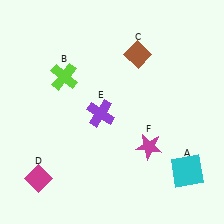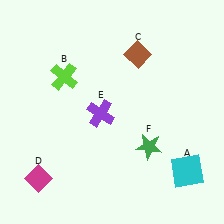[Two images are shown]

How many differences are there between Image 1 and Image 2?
There is 1 difference between the two images.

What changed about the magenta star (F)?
In Image 1, F is magenta. In Image 2, it changed to green.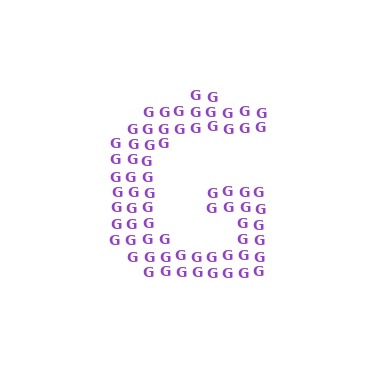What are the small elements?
The small elements are letter G's.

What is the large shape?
The large shape is the letter G.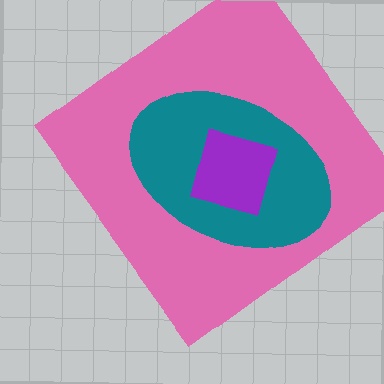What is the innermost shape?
The purple diamond.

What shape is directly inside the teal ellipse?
The purple diamond.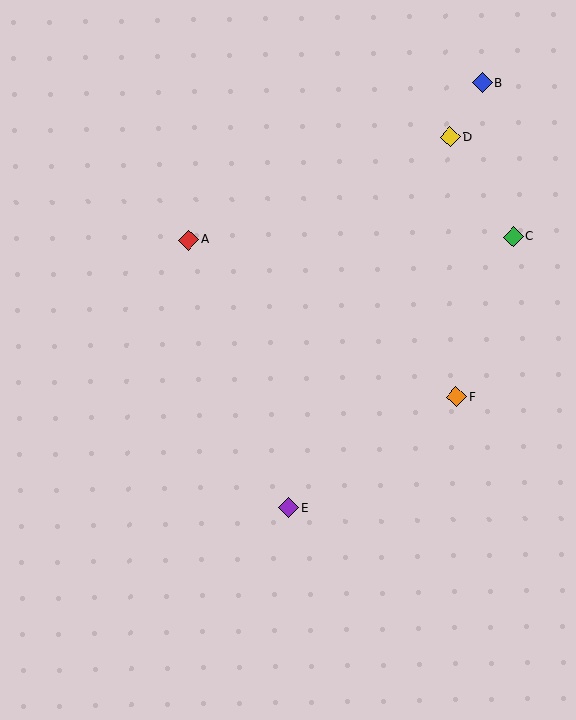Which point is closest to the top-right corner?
Point B is closest to the top-right corner.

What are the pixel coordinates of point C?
Point C is at (513, 237).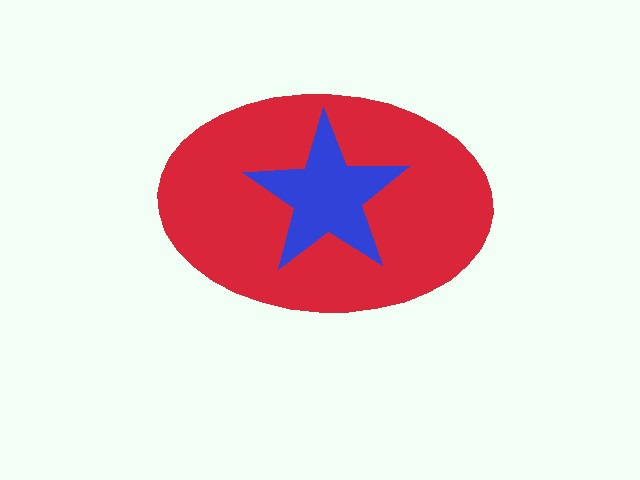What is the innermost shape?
The blue star.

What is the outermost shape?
The red ellipse.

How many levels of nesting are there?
2.